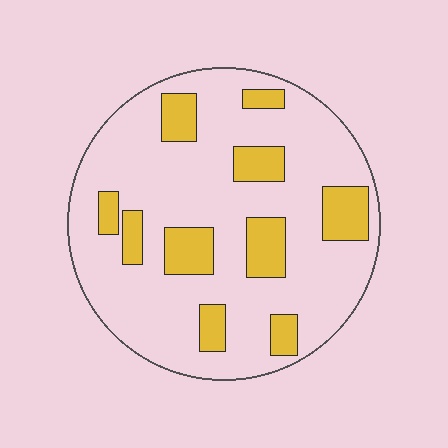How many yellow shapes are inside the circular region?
10.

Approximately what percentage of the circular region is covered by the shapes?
Approximately 20%.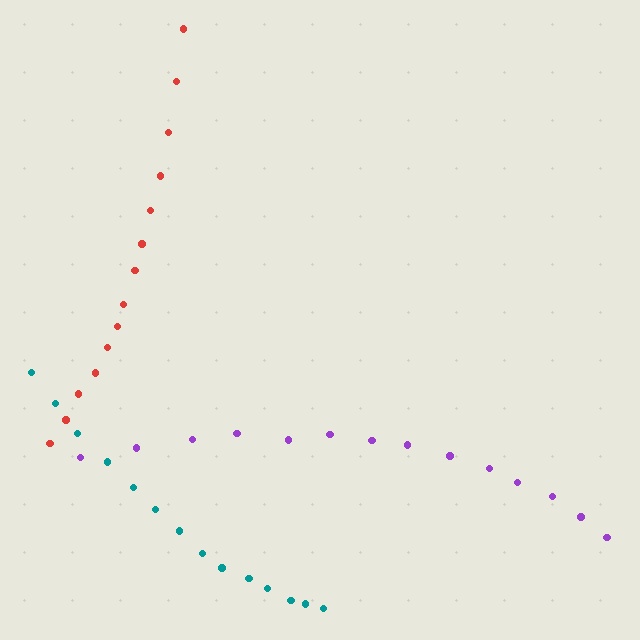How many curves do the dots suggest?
There are 3 distinct paths.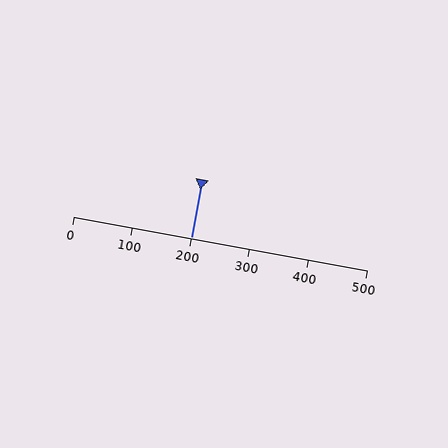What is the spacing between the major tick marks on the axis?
The major ticks are spaced 100 apart.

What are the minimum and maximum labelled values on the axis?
The axis runs from 0 to 500.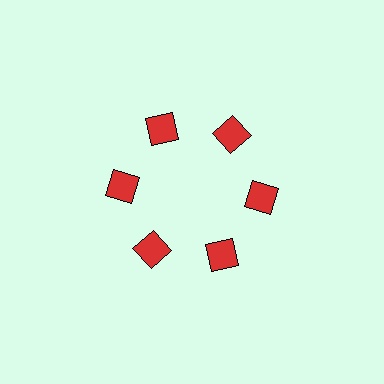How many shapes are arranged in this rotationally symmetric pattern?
There are 6 shapes, arranged in 6 groups of 1.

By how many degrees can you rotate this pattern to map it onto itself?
The pattern maps onto itself every 60 degrees of rotation.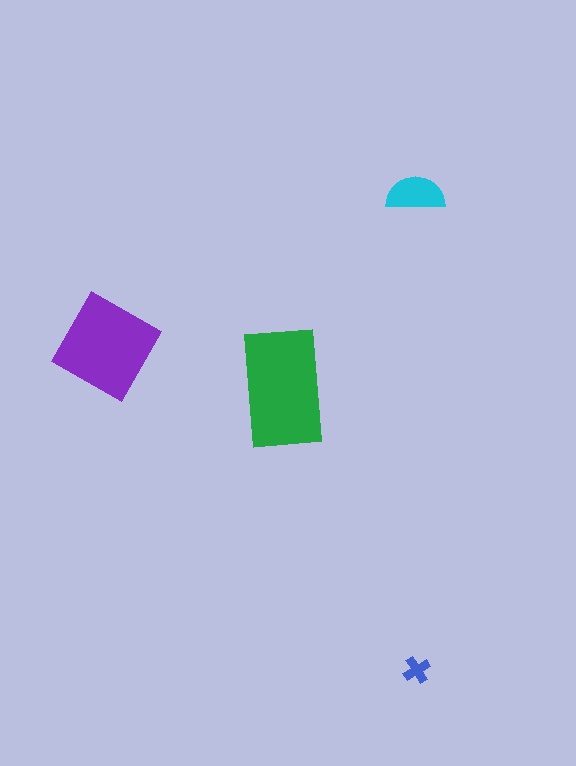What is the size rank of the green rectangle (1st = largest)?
1st.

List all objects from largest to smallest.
The green rectangle, the purple diamond, the cyan semicircle, the blue cross.